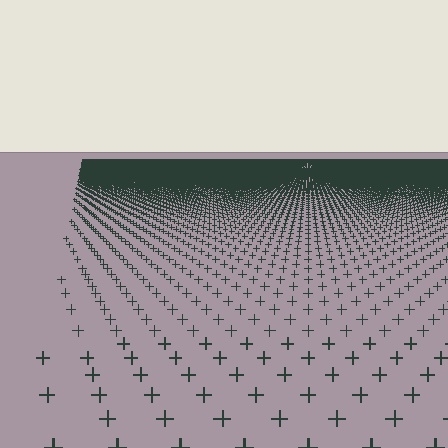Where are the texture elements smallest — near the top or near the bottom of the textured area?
Near the top.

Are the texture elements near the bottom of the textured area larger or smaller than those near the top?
Larger. Near the bottom, elements are closer to the viewer and appear at a bigger on-screen size.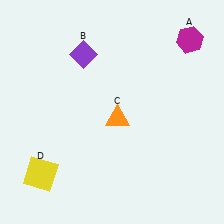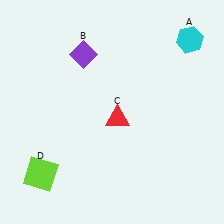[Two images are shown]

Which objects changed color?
A changed from magenta to cyan. C changed from orange to red. D changed from yellow to lime.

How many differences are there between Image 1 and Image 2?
There are 3 differences between the two images.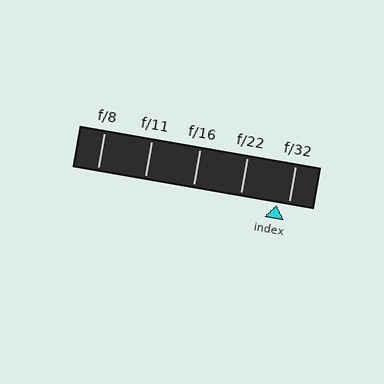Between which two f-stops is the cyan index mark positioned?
The index mark is between f/22 and f/32.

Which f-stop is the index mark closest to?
The index mark is closest to f/32.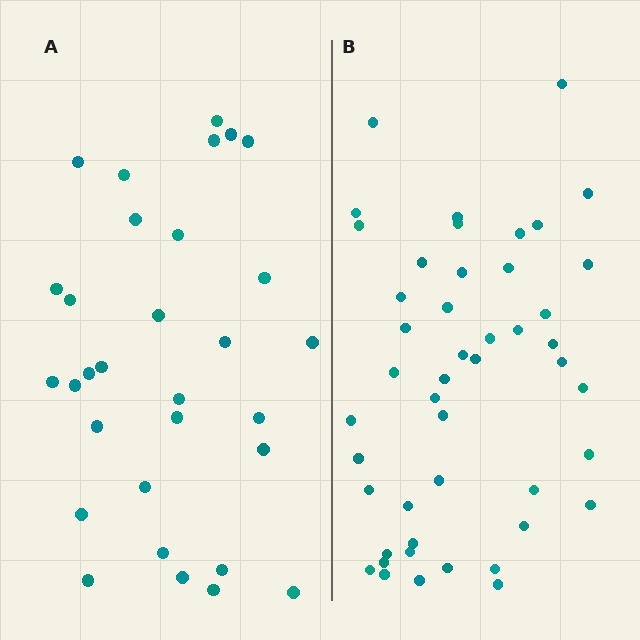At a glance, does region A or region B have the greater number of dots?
Region B (the right region) has more dots.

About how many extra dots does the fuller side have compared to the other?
Region B has approximately 15 more dots than region A.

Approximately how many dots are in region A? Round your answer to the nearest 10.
About 30 dots. (The exact count is 31, which rounds to 30.)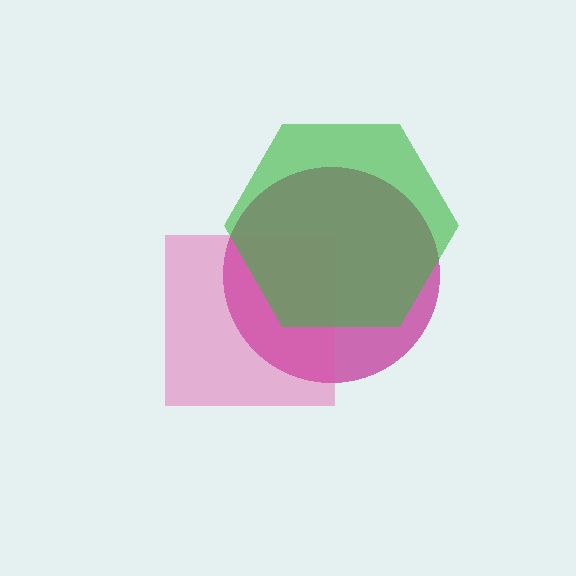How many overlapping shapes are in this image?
There are 3 overlapping shapes in the image.